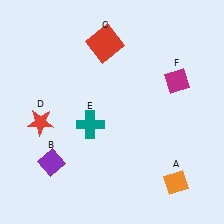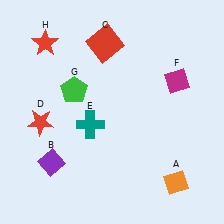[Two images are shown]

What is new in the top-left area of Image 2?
A red star (H) was added in the top-left area of Image 2.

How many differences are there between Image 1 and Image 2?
There are 2 differences between the two images.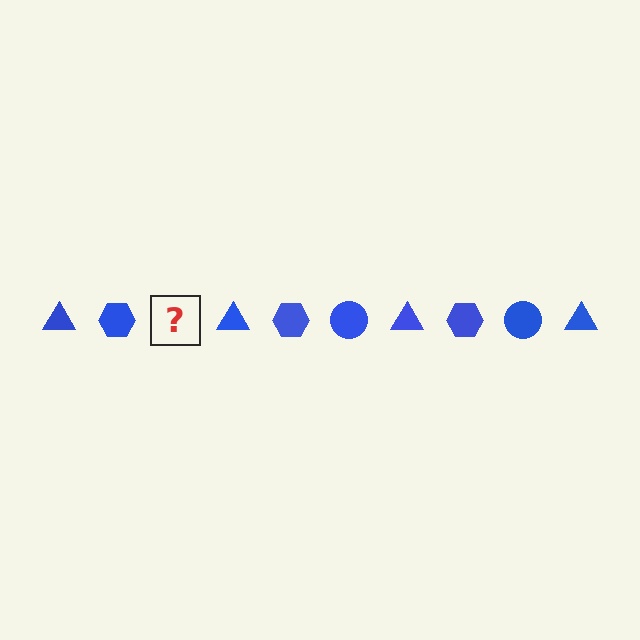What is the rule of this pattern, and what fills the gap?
The rule is that the pattern cycles through triangle, hexagon, circle shapes in blue. The gap should be filled with a blue circle.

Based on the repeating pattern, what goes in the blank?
The blank should be a blue circle.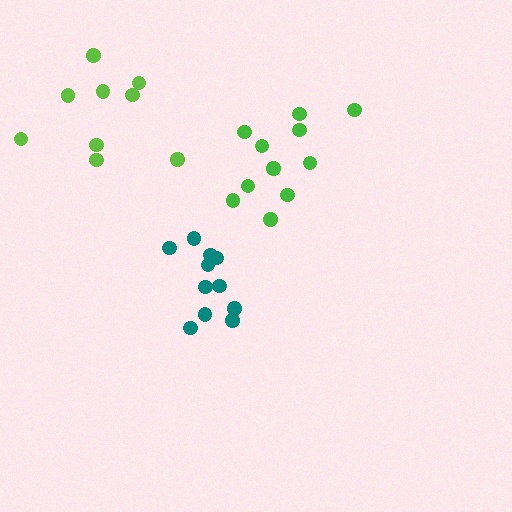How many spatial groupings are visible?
There are 3 spatial groupings.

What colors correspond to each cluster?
The clusters are colored: green, teal, lime.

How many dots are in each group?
Group 1: 11 dots, Group 2: 11 dots, Group 3: 9 dots (31 total).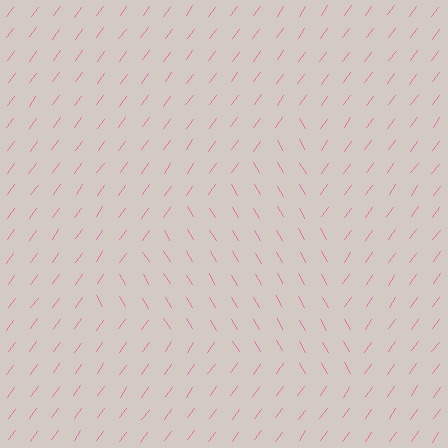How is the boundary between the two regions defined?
The boundary is defined purely by a change in line orientation (approximately 66 degrees difference). All lines are the same color and thickness.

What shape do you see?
I see a triangle.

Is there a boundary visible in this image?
Yes, there is a texture boundary formed by a change in line orientation.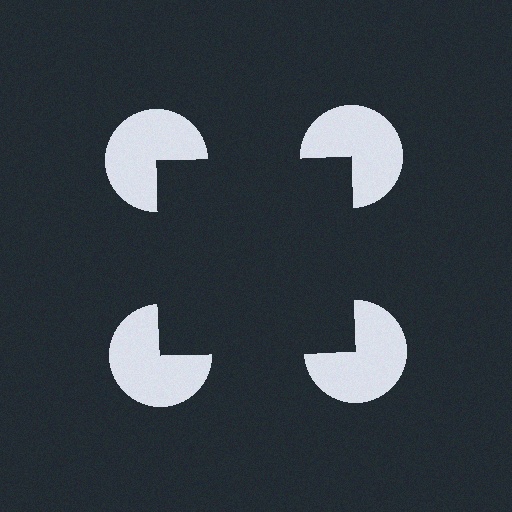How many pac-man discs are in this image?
There are 4 — one at each vertex of the illusory square.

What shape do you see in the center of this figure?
An illusory square — its edges are inferred from the aligned wedge cuts in the pac-man discs, not physically drawn.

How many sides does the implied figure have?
4 sides.